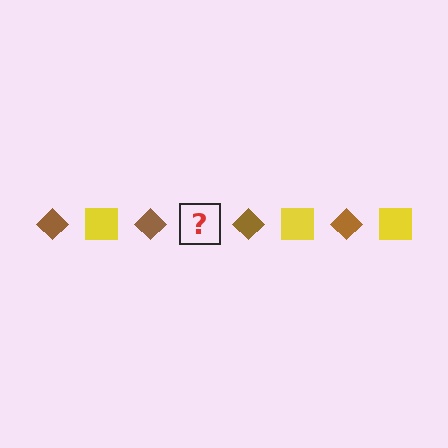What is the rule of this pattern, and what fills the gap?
The rule is that the pattern alternates between brown diamond and yellow square. The gap should be filled with a yellow square.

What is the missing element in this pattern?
The missing element is a yellow square.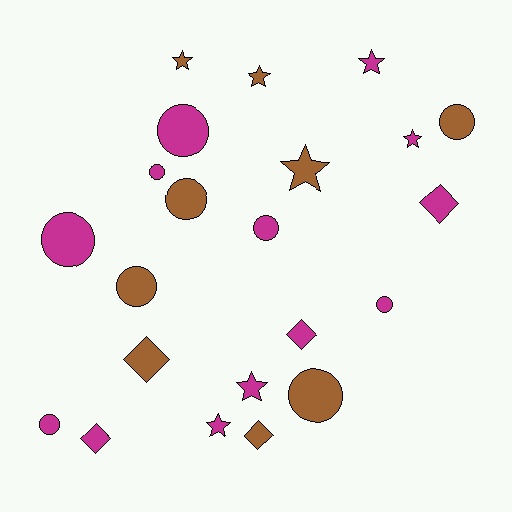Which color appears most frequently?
Magenta, with 13 objects.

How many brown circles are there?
There are 4 brown circles.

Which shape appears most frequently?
Circle, with 10 objects.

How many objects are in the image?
There are 22 objects.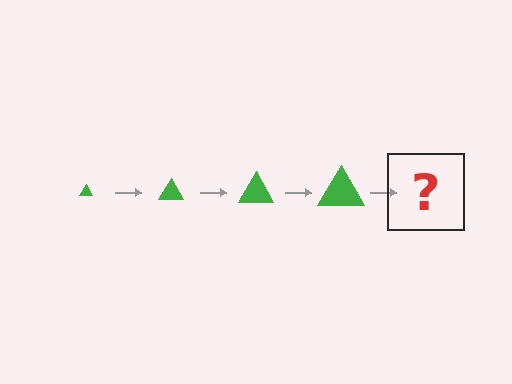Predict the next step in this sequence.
The next step is a green triangle, larger than the previous one.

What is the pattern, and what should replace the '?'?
The pattern is that the triangle gets progressively larger each step. The '?' should be a green triangle, larger than the previous one.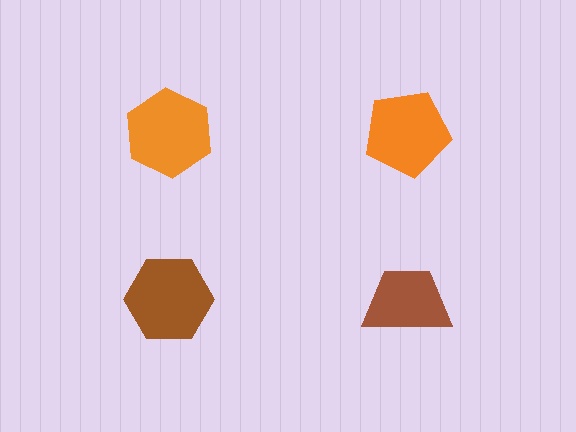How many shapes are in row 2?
2 shapes.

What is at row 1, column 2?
An orange pentagon.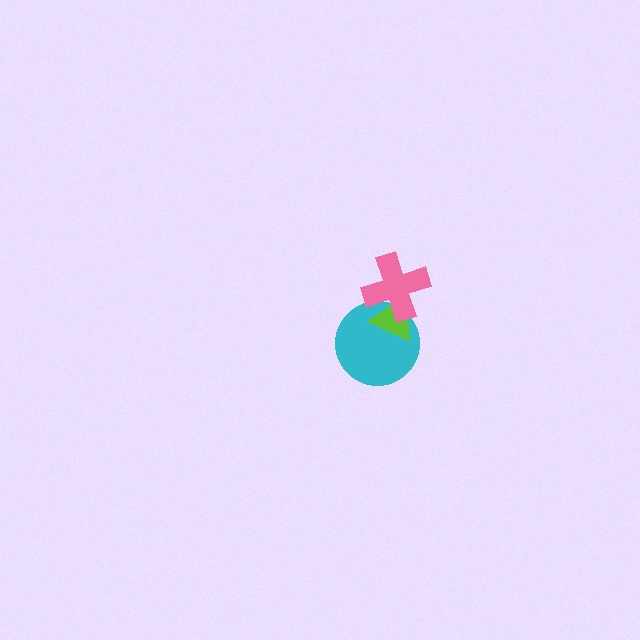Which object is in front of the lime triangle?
The pink cross is in front of the lime triangle.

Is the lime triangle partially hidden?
Yes, it is partially covered by another shape.